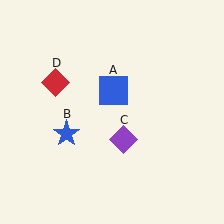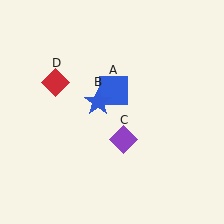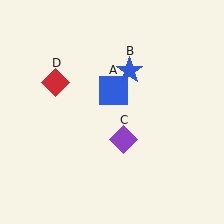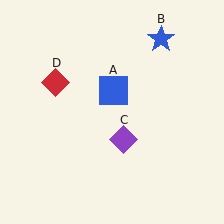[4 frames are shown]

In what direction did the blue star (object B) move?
The blue star (object B) moved up and to the right.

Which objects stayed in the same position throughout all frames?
Blue square (object A) and purple diamond (object C) and red diamond (object D) remained stationary.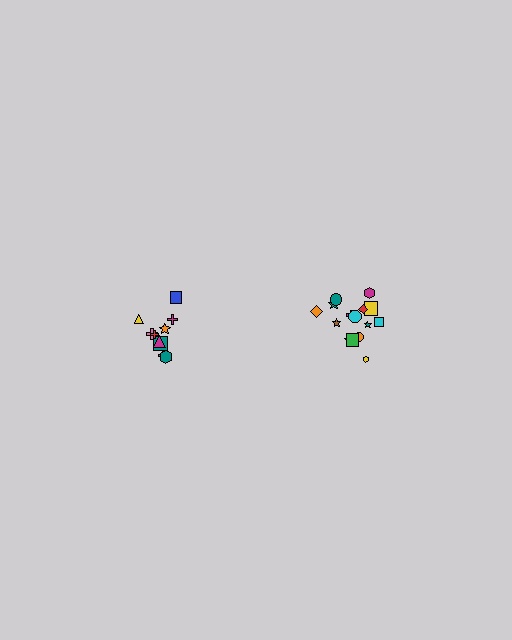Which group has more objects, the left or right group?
The right group.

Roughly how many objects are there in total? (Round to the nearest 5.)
Roughly 25 objects in total.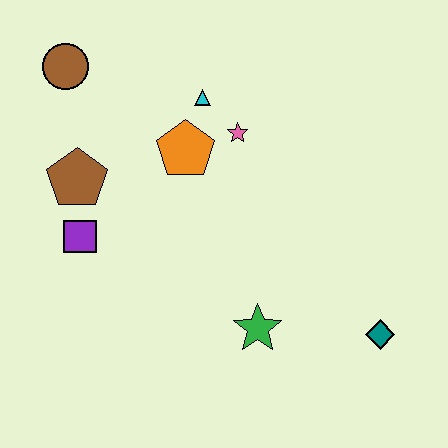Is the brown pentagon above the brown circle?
No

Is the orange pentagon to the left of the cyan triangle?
Yes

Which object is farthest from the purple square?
The teal diamond is farthest from the purple square.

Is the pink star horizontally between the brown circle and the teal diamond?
Yes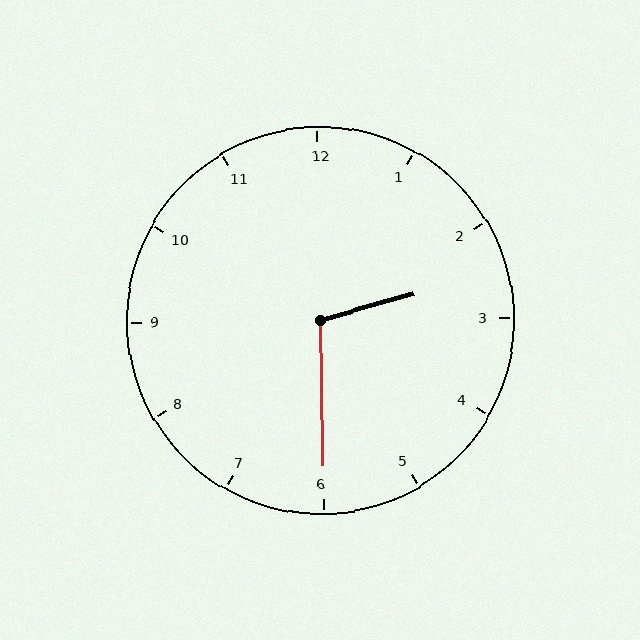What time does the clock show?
2:30.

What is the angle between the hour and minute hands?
Approximately 105 degrees.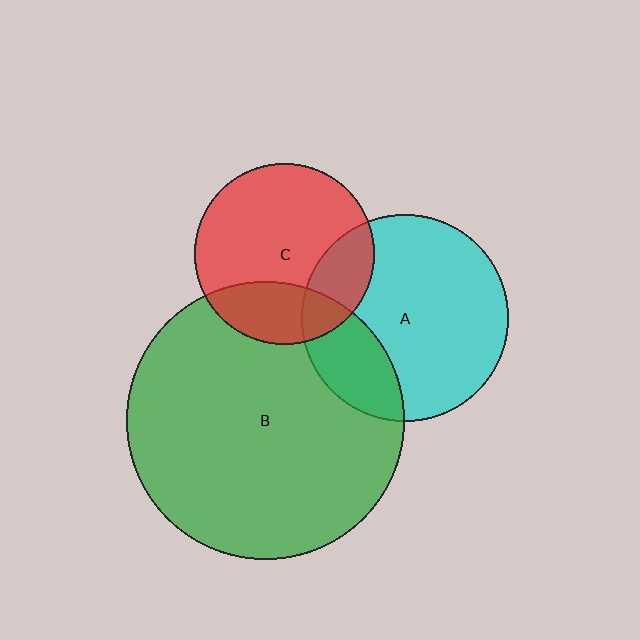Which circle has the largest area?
Circle B (green).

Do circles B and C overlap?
Yes.